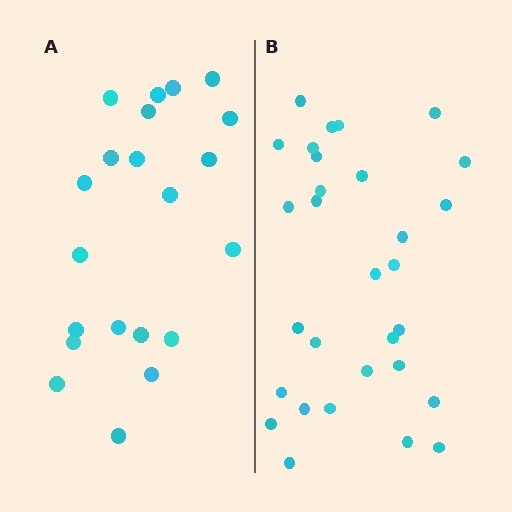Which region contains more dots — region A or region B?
Region B (the right region) has more dots.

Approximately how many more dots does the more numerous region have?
Region B has roughly 8 or so more dots than region A.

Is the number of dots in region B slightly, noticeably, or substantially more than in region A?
Region B has noticeably more, but not dramatically so. The ratio is roughly 1.4 to 1.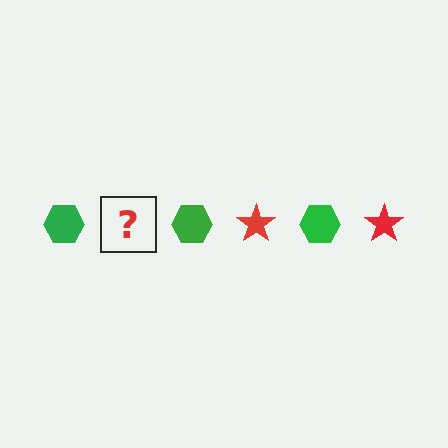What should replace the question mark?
The question mark should be replaced with a red star.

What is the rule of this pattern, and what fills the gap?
The rule is that the pattern alternates between green hexagon and red star. The gap should be filled with a red star.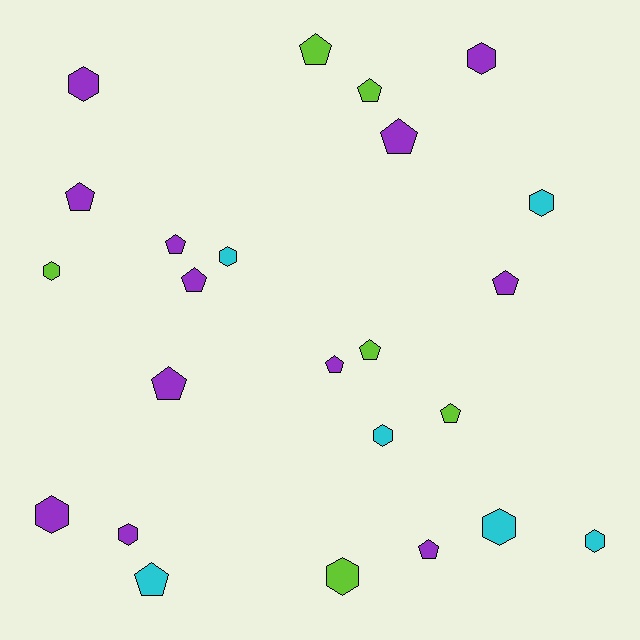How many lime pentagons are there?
There are 4 lime pentagons.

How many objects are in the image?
There are 24 objects.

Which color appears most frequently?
Purple, with 12 objects.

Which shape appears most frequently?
Pentagon, with 13 objects.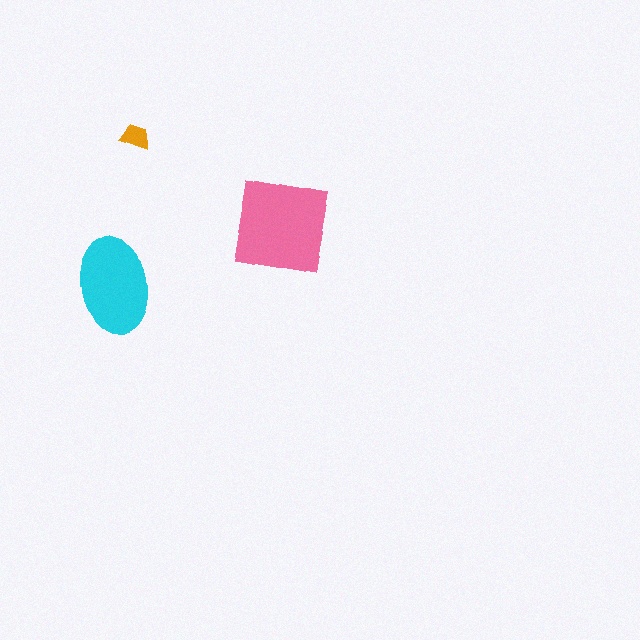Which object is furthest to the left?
The cyan ellipse is leftmost.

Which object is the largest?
The pink square.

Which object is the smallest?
The orange trapezoid.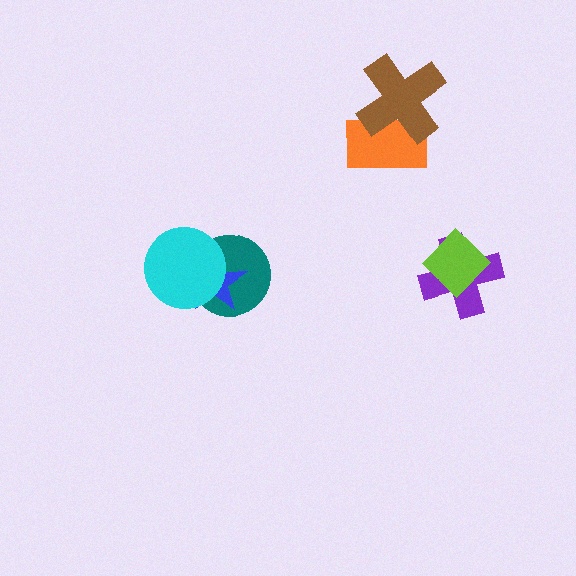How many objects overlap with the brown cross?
1 object overlaps with the brown cross.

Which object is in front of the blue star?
The cyan circle is in front of the blue star.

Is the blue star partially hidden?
Yes, it is partially covered by another shape.